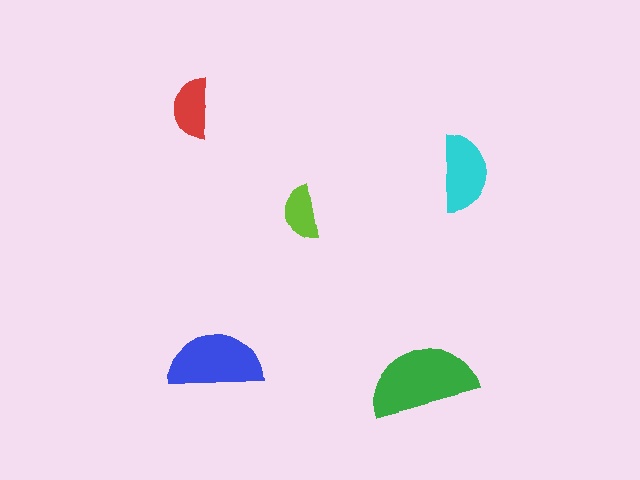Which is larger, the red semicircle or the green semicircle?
The green one.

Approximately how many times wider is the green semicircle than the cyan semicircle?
About 1.5 times wider.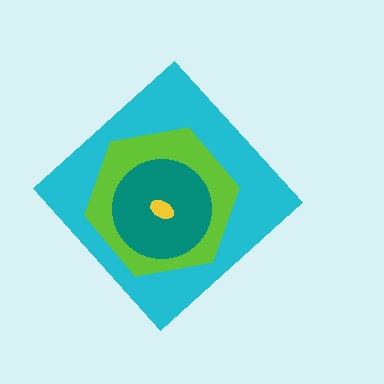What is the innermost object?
The yellow ellipse.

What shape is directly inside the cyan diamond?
The lime hexagon.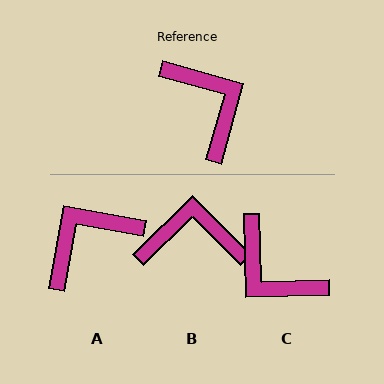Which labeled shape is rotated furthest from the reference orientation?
C, about 163 degrees away.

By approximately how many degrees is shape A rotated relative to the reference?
Approximately 95 degrees counter-clockwise.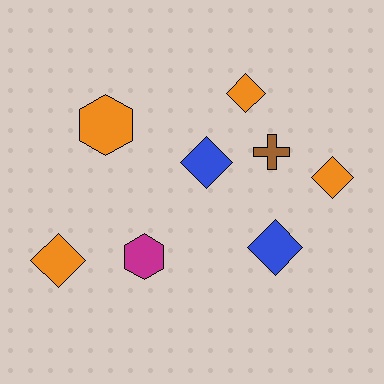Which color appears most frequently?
Orange, with 4 objects.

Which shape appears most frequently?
Diamond, with 5 objects.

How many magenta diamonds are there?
There are no magenta diamonds.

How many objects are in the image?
There are 8 objects.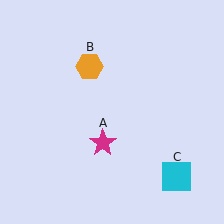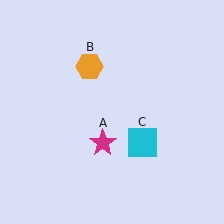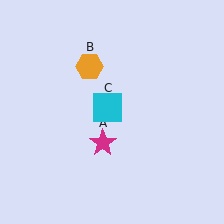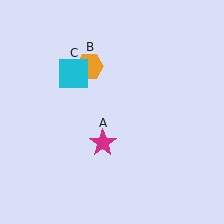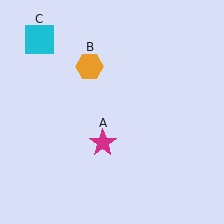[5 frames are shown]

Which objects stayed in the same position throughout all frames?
Magenta star (object A) and orange hexagon (object B) remained stationary.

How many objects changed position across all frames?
1 object changed position: cyan square (object C).